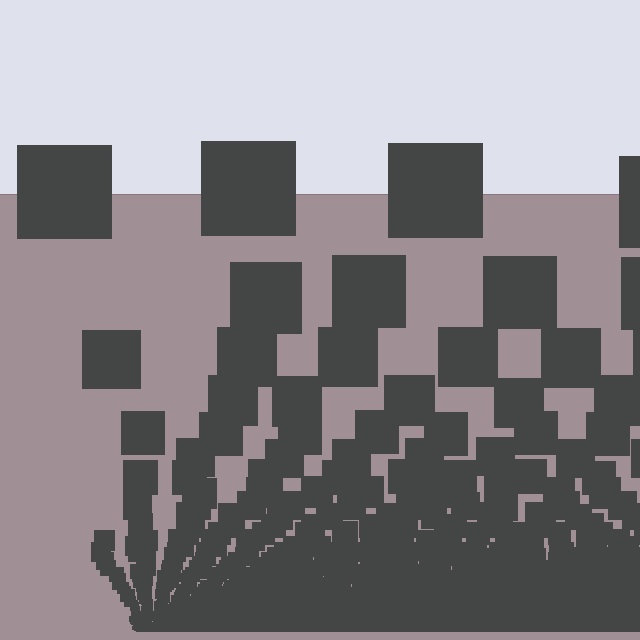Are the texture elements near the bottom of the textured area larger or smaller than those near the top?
Smaller. The gradient is inverted — elements near the bottom are smaller and denser.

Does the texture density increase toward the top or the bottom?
Density increases toward the bottom.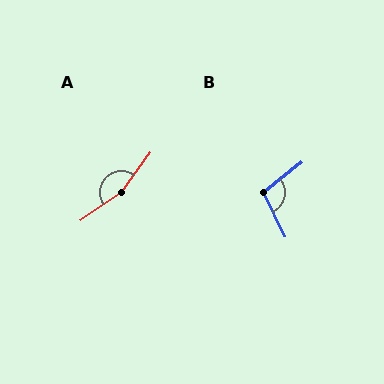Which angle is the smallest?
B, at approximately 102 degrees.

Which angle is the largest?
A, at approximately 160 degrees.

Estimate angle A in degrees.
Approximately 160 degrees.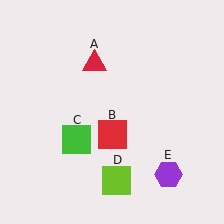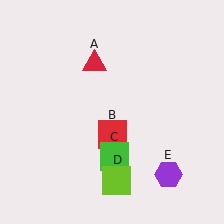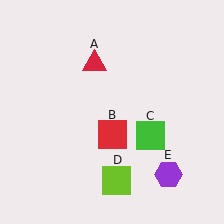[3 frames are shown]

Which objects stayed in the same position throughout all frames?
Red triangle (object A) and red square (object B) and lime square (object D) and purple hexagon (object E) remained stationary.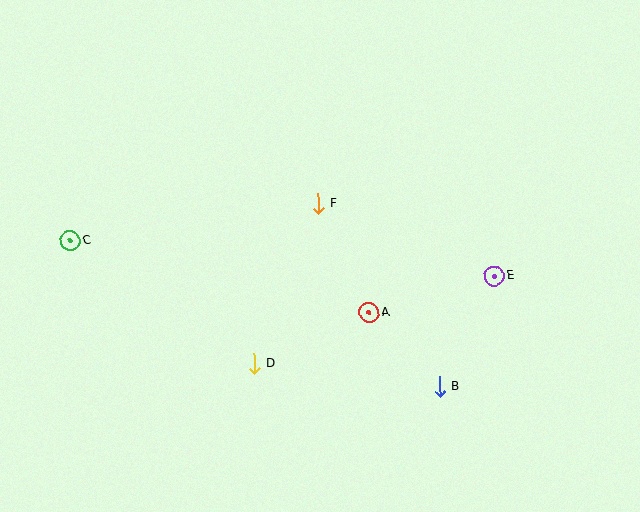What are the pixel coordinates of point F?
Point F is at (318, 203).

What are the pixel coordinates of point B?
Point B is at (440, 386).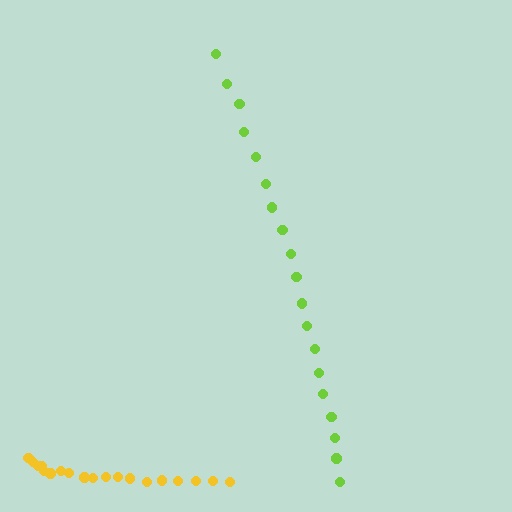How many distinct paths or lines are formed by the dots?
There are 2 distinct paths.